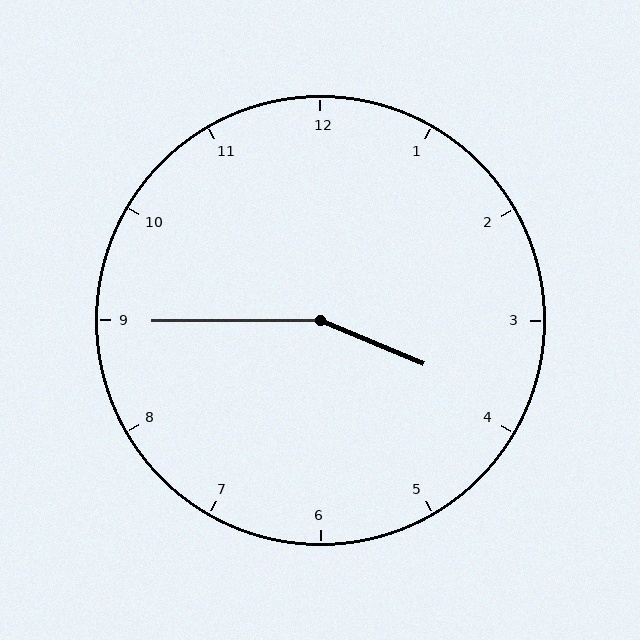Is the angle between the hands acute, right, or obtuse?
It is obtuse.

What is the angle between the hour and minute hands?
Approximately 158 degrees.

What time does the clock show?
3:45.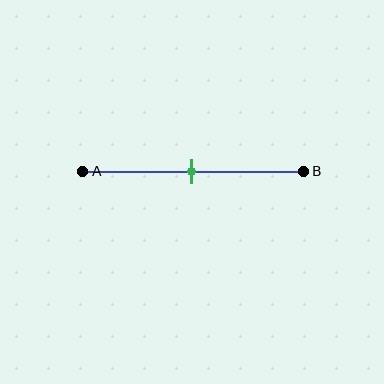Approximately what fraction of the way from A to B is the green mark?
The green mark is approximately 50% of the way from A to B.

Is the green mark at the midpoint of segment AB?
Yes, the mark is approximately at the midpoint.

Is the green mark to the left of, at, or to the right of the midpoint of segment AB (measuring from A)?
The green mark is approximately at the midpoint of segment AB.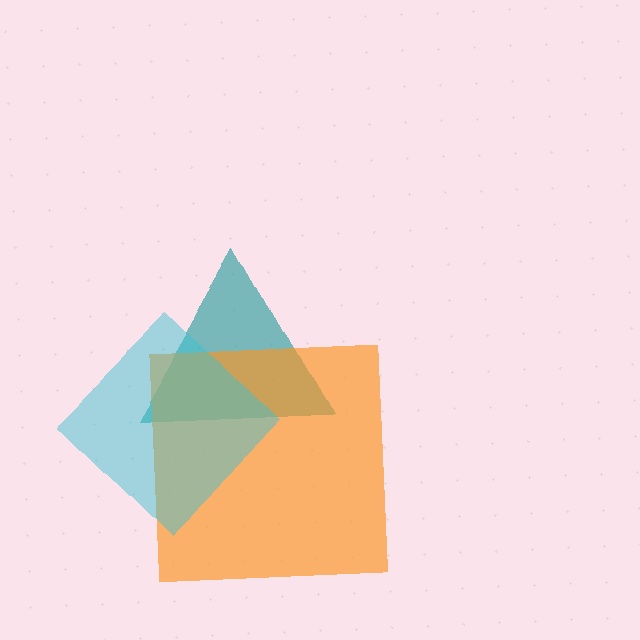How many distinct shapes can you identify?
There are 3 distinct shapes: a teal triangle, an orange square, a cyan diamond.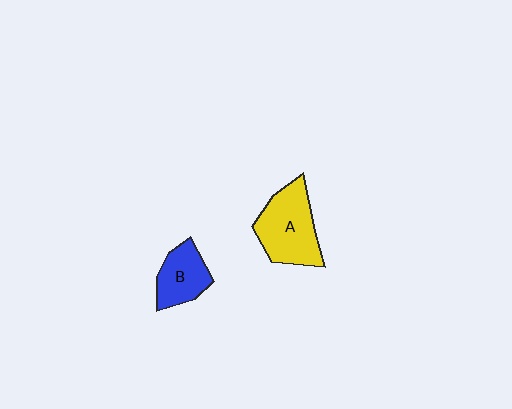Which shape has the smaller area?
Shape B (blue).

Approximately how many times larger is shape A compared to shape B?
Approximately 1.6 times.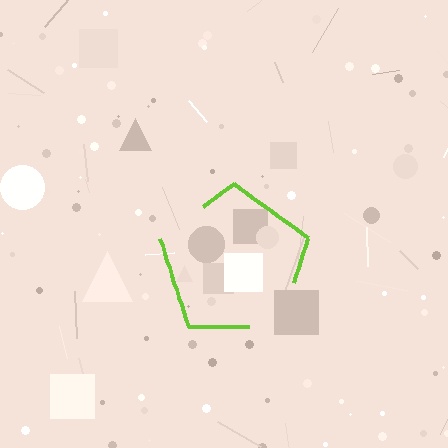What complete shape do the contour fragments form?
The contour fragments form a pentagon.